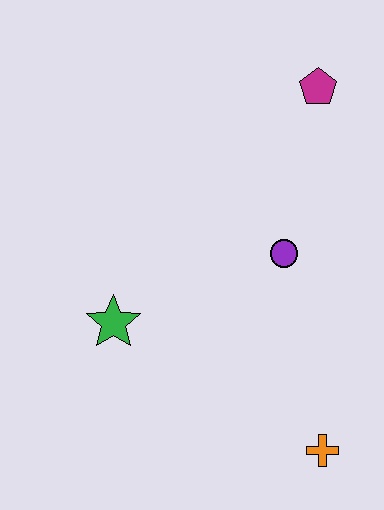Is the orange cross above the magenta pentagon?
No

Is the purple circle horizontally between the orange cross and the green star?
Yes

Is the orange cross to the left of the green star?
No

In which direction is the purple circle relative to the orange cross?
The purple circle is above the orange cross.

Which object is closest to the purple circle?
The magenta pentagon is closest to the purple circle.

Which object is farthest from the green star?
The magenta pentagon is farthest from the green star.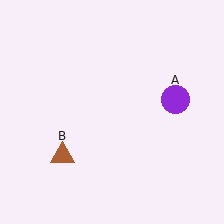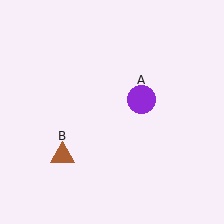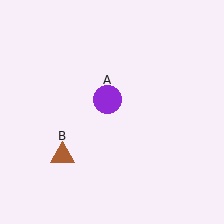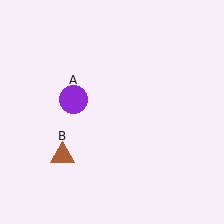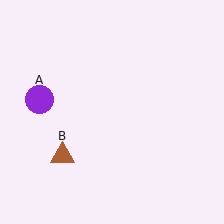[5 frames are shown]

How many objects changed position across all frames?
1 object changed position: purple circle (object A).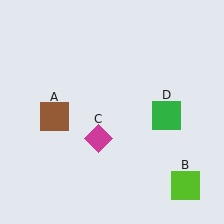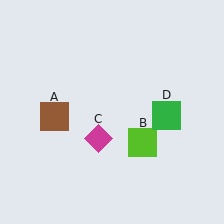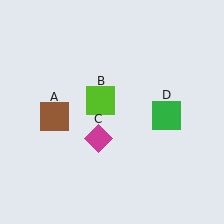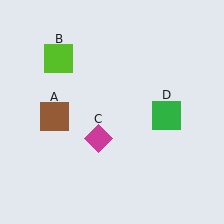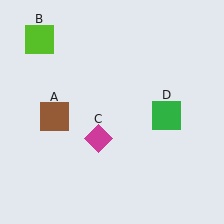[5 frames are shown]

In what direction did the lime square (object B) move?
The lime square (object B) moved up and to the left.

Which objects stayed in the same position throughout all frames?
Brown square (object A) and magenta diamond (object C) and green square (object D) remained stationary.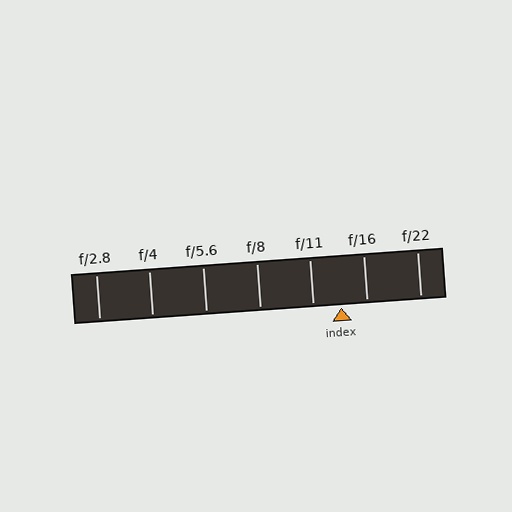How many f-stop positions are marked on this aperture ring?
There are 7 f-stop positions marked.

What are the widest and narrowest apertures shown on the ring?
The widest aperture shown is f/2.8 and the narrowest is f/22.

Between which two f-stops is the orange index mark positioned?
The index mark is between f/11 and f/16.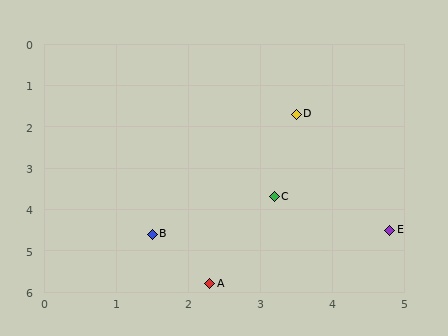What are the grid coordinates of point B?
Point B is at approximately (1.5, 4.6).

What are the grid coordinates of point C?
Point C is at approximately (3.2, 3.7).